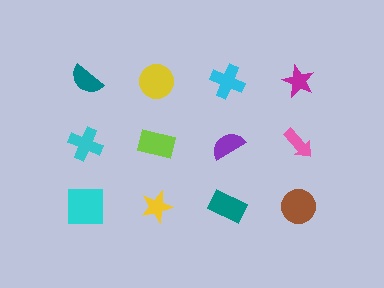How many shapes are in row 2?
4 shapes.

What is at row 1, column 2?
A yellow circle.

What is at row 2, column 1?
A cyan cross.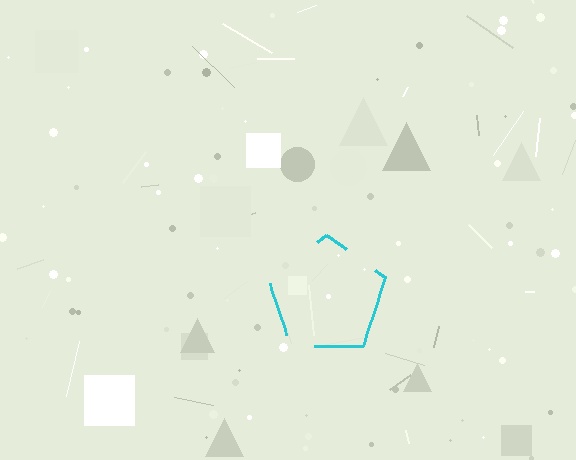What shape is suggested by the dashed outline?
The dashed outline suggests a pentagon.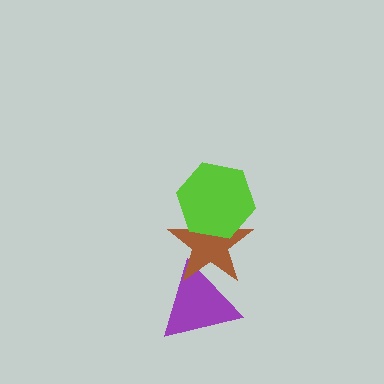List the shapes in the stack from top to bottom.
From top to bottom: the lime hexagon, the brown star, the purple triangle.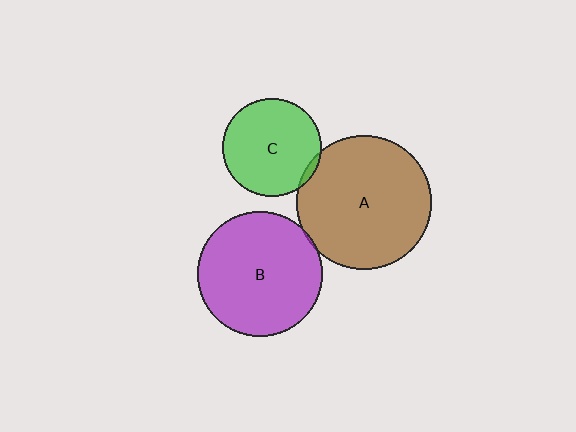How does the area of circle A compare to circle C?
Approximately 1.8 times.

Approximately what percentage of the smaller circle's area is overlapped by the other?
Approximately 5%.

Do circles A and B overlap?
Yes.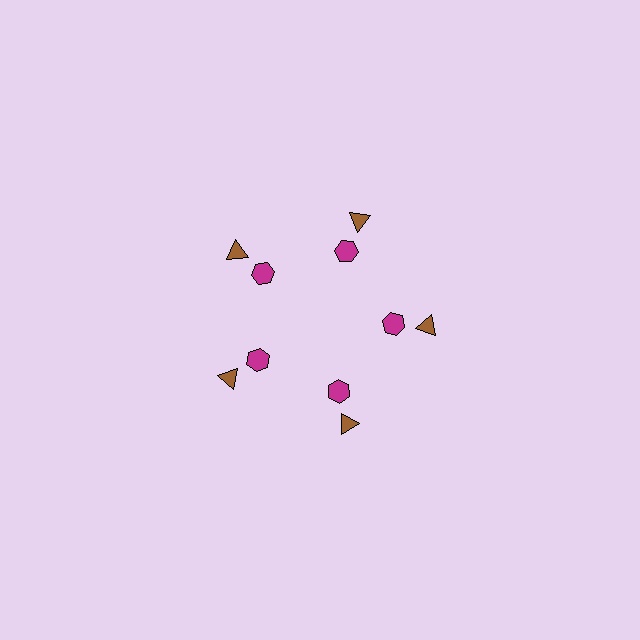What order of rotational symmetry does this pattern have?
This pattern has 5-fold rotational symmetry.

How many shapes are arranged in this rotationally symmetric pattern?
There are 10 shapes, arranged in 5 groups of 2.